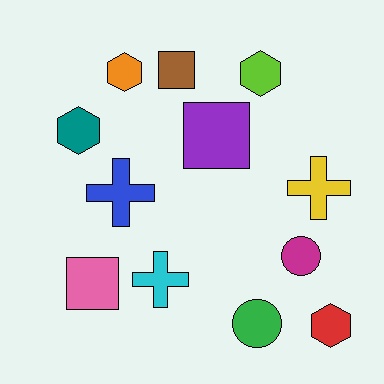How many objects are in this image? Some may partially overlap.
There are 12 objects.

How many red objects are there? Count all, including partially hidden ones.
There is 1 red object.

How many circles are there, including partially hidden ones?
There are 2 circles.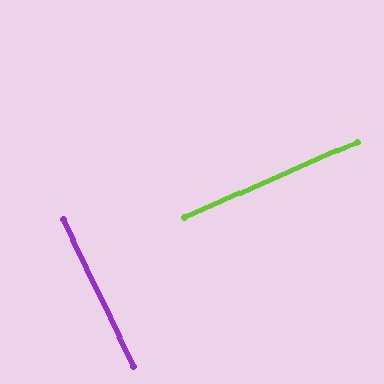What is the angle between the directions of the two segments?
Approximately 88 degrees.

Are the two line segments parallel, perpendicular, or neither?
Perpendicular — they meet at approximately 88°.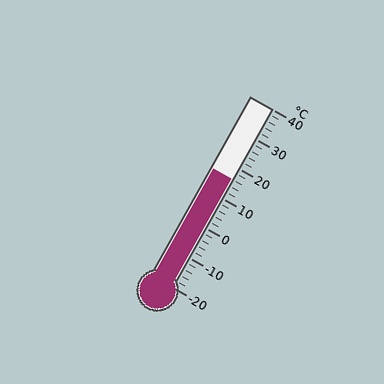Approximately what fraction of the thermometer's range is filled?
The thermometer is filled to approximately 60% of its range.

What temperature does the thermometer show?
The thermometer shows approximately 16°C.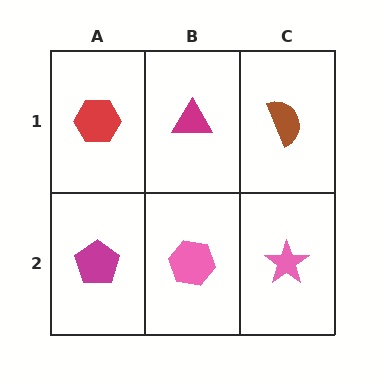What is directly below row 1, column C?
A pink star.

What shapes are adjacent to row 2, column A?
A red hexagon (row 1, column A), a pink hexagon (row 2, column B).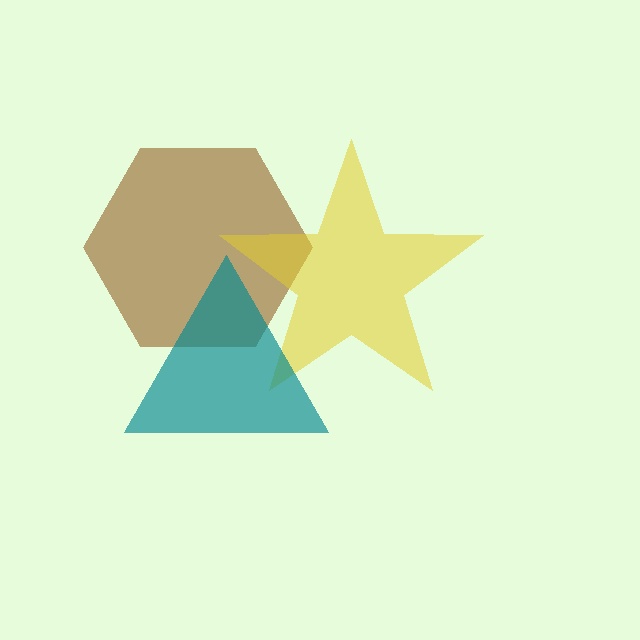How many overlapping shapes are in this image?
There are 3 overlapping shapes in the image.